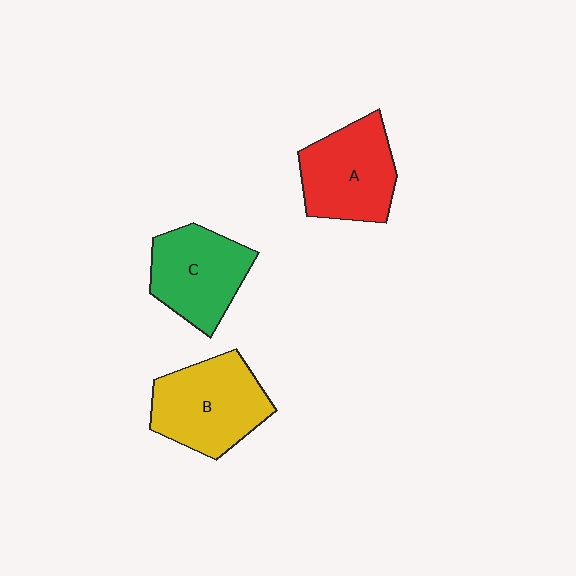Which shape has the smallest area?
Shape C (green).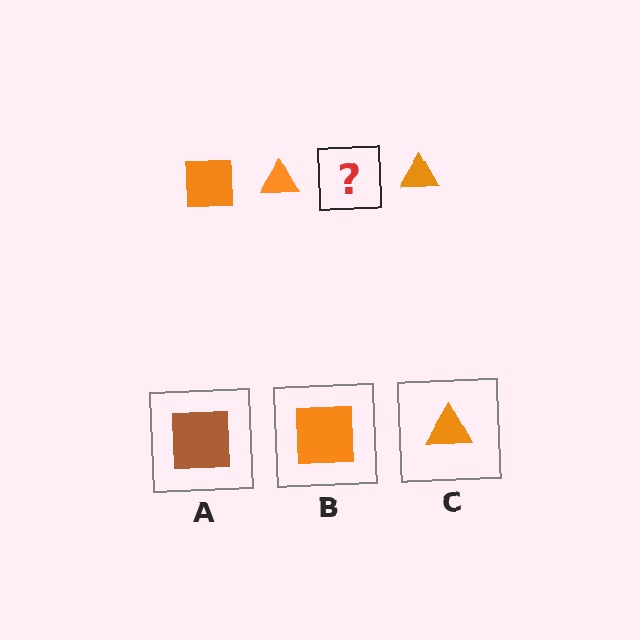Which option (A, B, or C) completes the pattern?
B.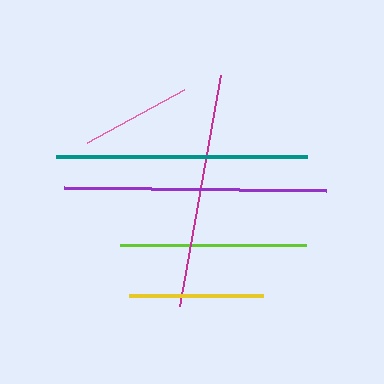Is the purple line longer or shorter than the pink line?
The purple line is longer than the pink line.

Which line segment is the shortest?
The pink line is the shortest at approximately 111 pixels.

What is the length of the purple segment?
The purple segment is approximately 262 pixels long.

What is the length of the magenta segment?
The magenta segment is approximately 235 pixels long.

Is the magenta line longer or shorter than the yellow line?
The magenta line is longer than the yellow line.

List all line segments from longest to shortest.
From longest to shortest: purple, teal, magenta, lime, yellow, pink.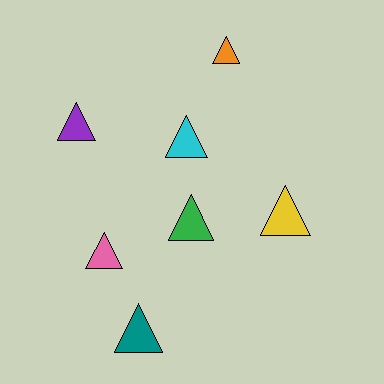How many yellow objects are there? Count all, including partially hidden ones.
There is 1 yellow object.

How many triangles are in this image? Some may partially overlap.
There are 7 triangles.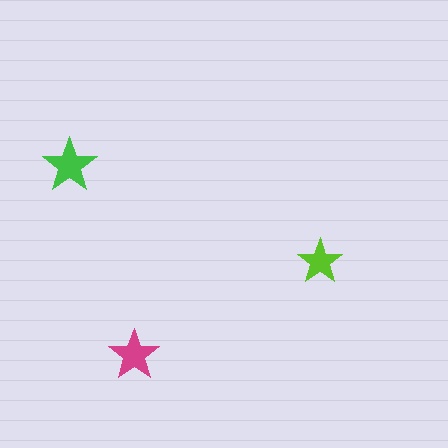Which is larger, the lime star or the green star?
The green one.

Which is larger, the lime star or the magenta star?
The magenta one.